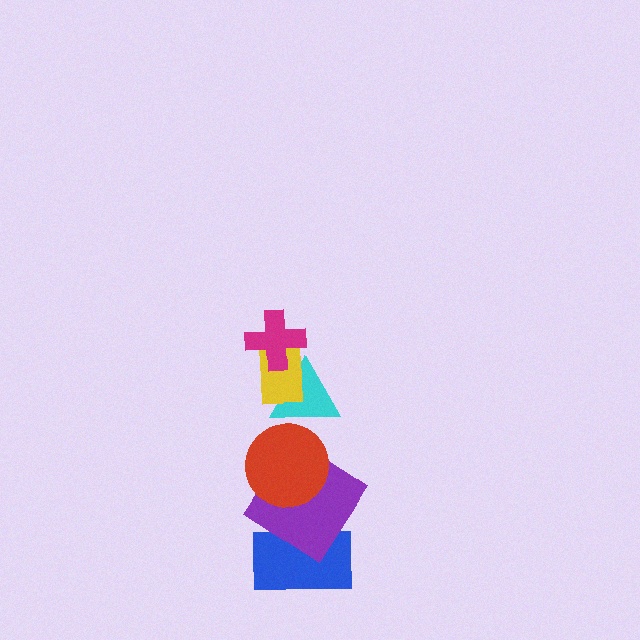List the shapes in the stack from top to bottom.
From top to bottom: the magenta cross, the yellow rectangle, the cyan triangle, the red circle, the purple diamond, the blue rectangle.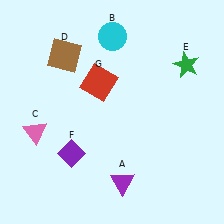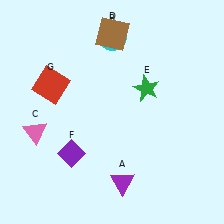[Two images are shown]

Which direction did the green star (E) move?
The green star (E) moved left.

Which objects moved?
The objects that moved are: the brown square (D), the green star (E), the red square (G).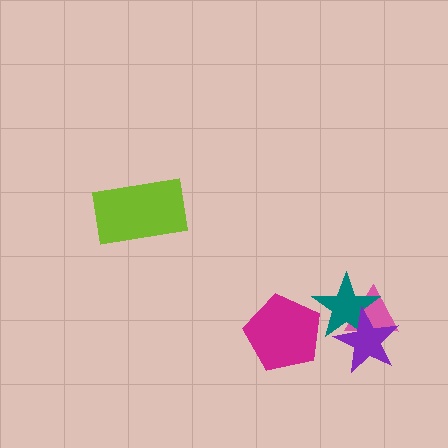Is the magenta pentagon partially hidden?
No, no other shape covers it.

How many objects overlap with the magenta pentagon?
1 object overlaps with the magenta pentagon.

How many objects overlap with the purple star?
2 objects overlap with the purple star.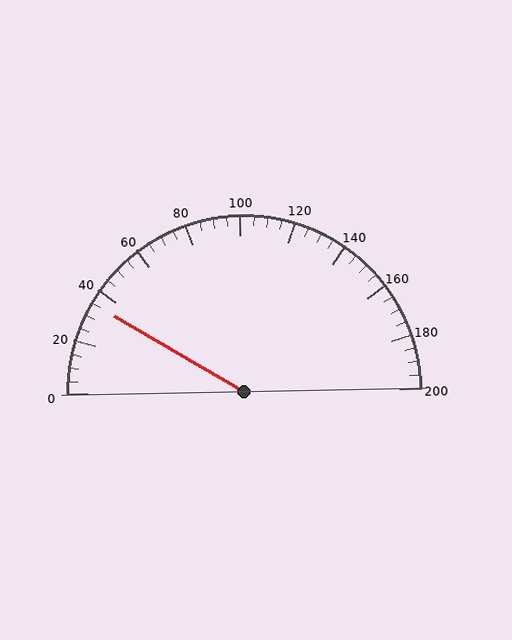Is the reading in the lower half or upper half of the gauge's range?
The reading is in the lower half of the range (0 to 200).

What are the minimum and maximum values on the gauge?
The gauge ranges from 0 to 200.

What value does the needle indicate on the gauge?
The needle indicates approximately 35.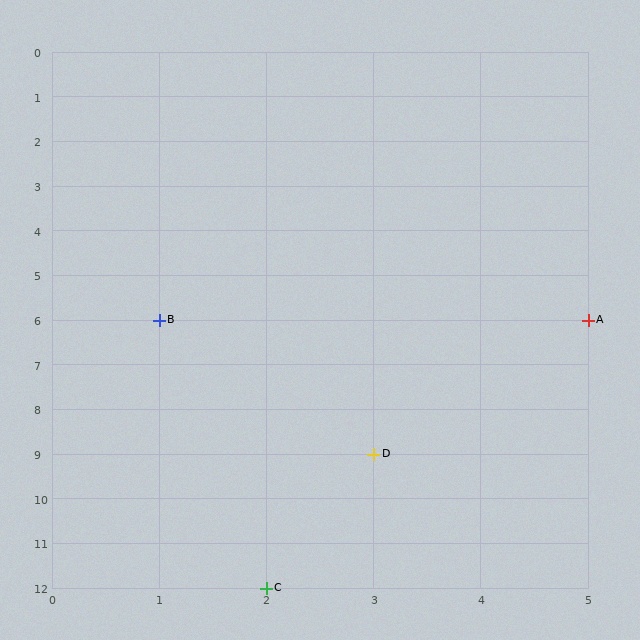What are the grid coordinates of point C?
Point C is at grid coordinates (2, 12).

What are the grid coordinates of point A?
Point A is at grid coordinates (5, 6).